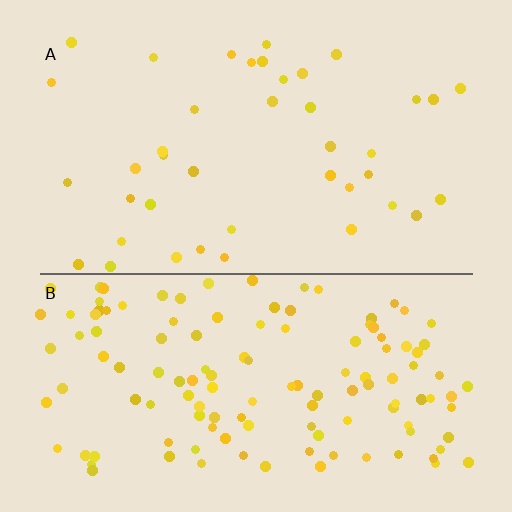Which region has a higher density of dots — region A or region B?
B (the bottom).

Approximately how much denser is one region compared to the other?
Approximately 3.2× — region B over region A.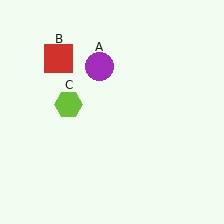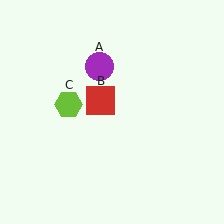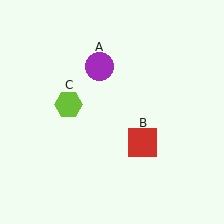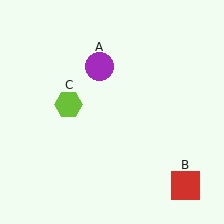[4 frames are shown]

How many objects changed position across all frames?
1 object changed position: red square (object B).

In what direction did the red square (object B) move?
The red square (object B) moved down and to the right.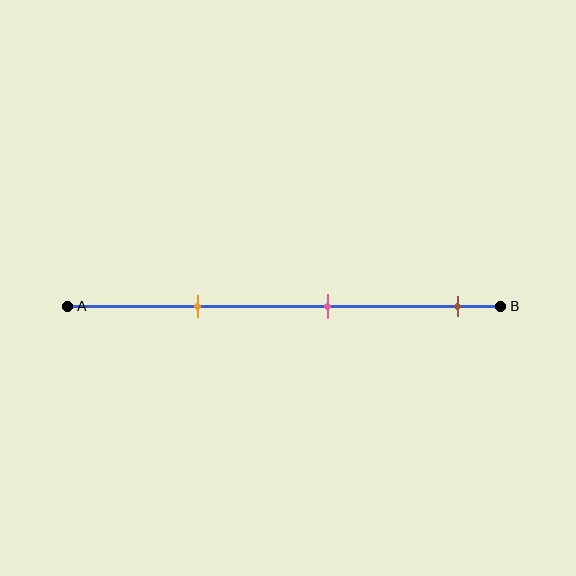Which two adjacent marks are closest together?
The orange and pink marks are the closest adjacent pair.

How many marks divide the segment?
There are 3 marks dividing the segment.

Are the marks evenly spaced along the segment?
Yes, the marks are approximately evenly spaced.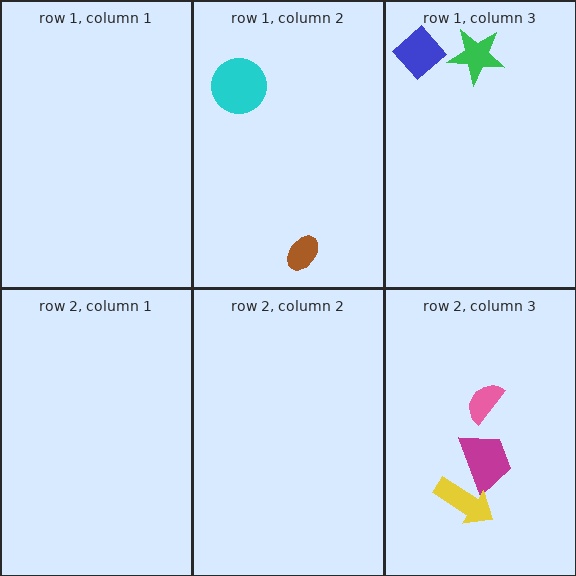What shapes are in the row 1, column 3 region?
The green star, the blue diamond.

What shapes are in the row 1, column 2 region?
The cyan circle, the brown ellipse.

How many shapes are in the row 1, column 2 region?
2.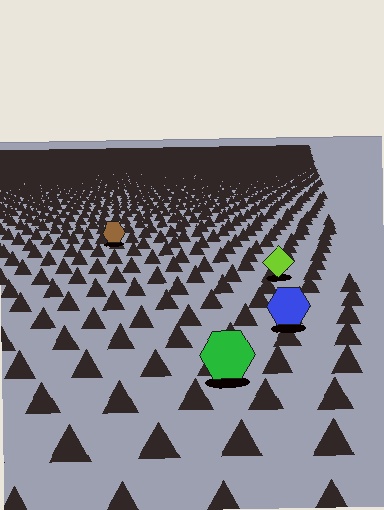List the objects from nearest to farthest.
From nearest to farthest: the green hexagon, the blue hexagon, the lime diamond, the brown hexagon.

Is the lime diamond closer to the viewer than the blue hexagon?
No. The blue hexagon is closer — you can tell from the texture gradient: the ground texture is coarser near it.